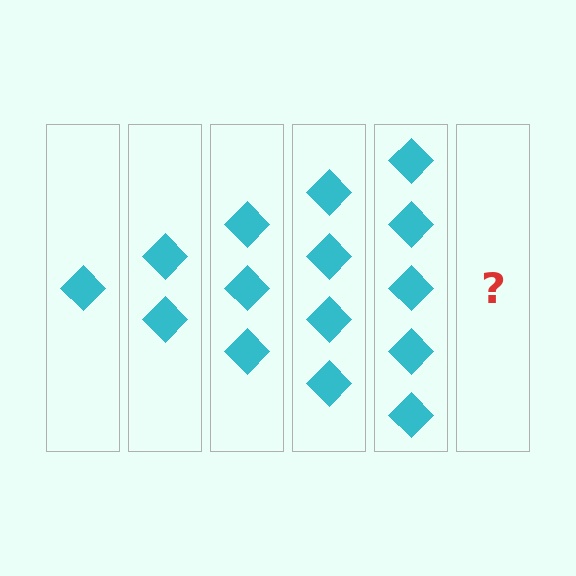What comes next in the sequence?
The next element should be 6 diamonds.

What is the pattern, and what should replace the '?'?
The pattern is that each step adds one more diamond. The '?' should be 6 diamonds.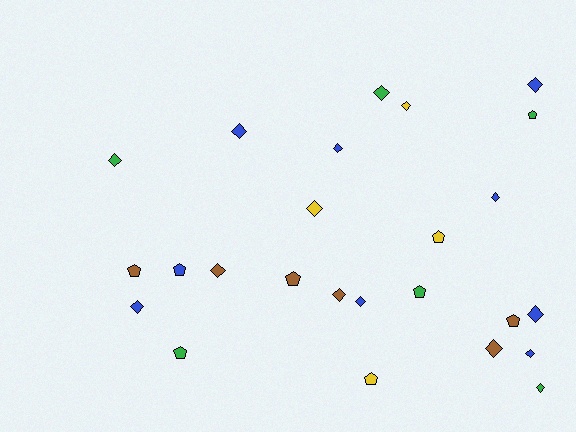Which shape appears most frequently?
Diamond, with 16 objects.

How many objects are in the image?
There are 25 objects.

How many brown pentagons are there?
There are 3 brown pentagons.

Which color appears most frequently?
Blue, with 9 objects.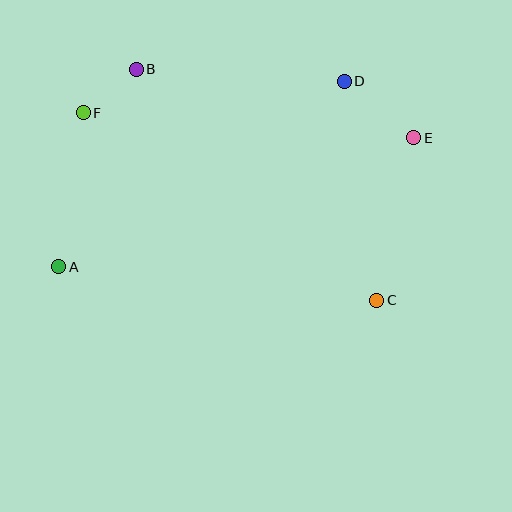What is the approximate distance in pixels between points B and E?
The distance between B and E is approximately 286 pixels.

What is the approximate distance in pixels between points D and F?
The distance between D and F is approximately 263 pixels.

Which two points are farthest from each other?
Points A and E are farthest from each other.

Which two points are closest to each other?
Points B and F are closest to each other.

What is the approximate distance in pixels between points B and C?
The distance between B and C is approximately 334 pixels.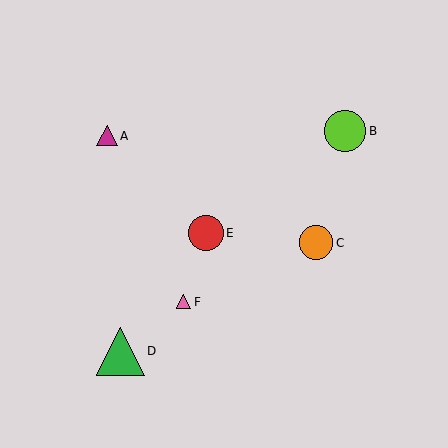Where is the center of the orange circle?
The center of the orange circle is at (316, 243).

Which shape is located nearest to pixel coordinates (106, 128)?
The magenta triangle (labeled A) at (107, 136) is nearest to that location.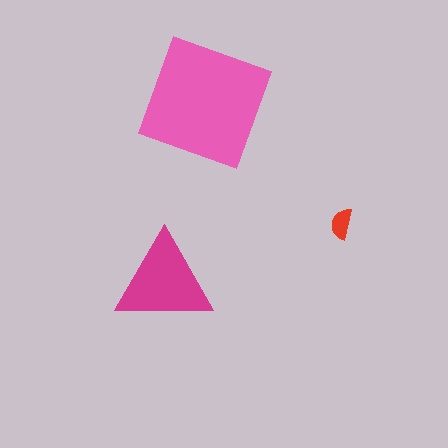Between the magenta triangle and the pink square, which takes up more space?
The pink square.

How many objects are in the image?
There are 3 objects in the image.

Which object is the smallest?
The red semicircle.